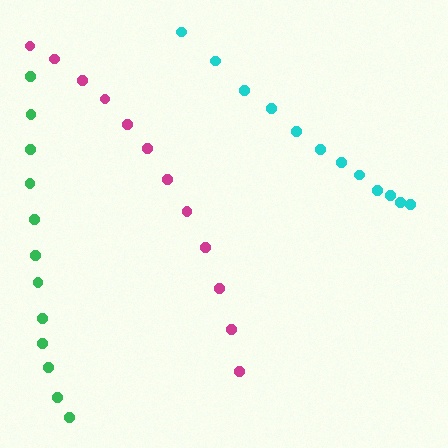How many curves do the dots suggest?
There are 3 distinct paths.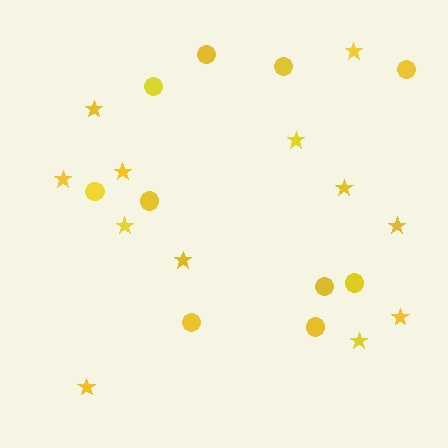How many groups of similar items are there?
There are 2 groups: one group of circles (10) and one group of stars (12).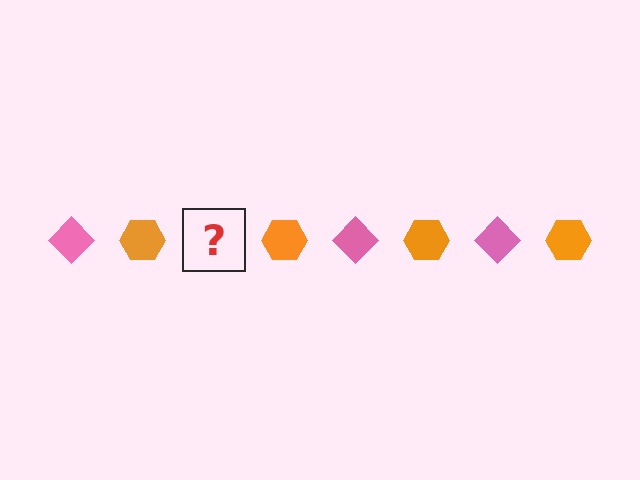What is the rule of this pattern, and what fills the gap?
The rule is that the pattern alternates between pink diamond and orange hexagon. The gap should be filled with a pink diamond.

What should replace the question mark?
The question mark should be replaced with a pink diamond.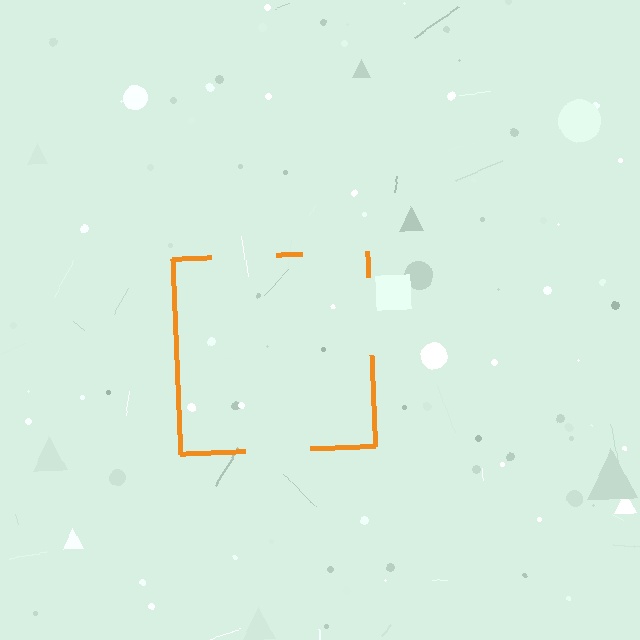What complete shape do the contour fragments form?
The contour fragments form a square.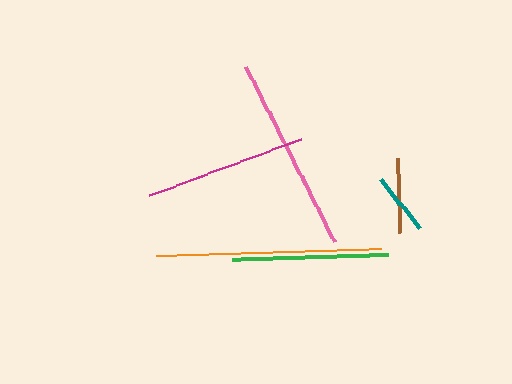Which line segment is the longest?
The orange line is the longest at approximately 226 pixels.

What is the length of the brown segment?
The brown segment is approximately 75 pixels long.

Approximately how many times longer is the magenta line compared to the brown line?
The magenta line is approximately 2.2 times the length of the brown line.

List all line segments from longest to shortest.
From longest to shortest: orange, pink, magenta, green, brown, teal.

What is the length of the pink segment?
The pink segment is approximately 196 pixels long.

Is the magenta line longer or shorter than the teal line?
The magenta line is longer than the teal line.